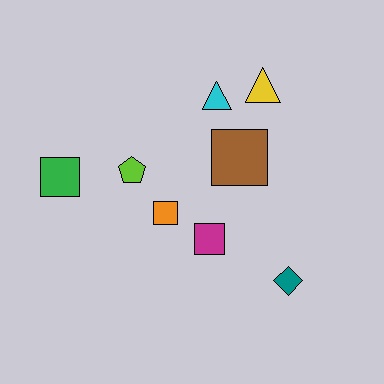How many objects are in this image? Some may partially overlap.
There are 8 objects.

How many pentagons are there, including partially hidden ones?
There is 1 pentagon.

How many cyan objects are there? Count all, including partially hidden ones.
There is 1 cyan object.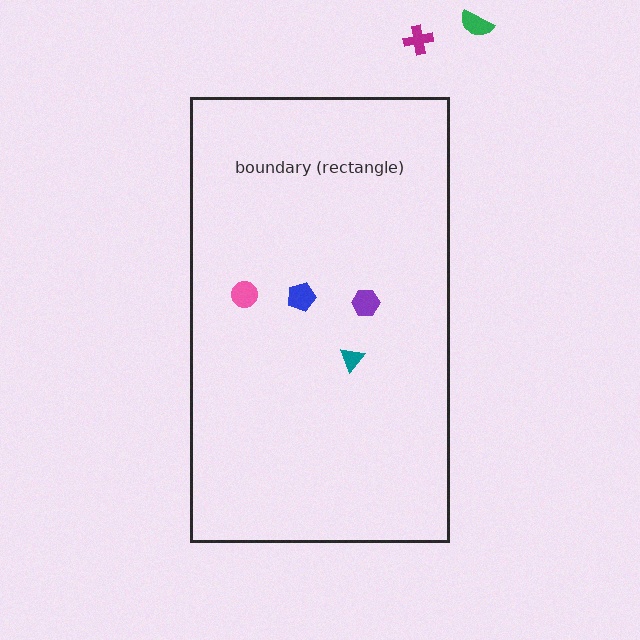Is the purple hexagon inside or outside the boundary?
Inside.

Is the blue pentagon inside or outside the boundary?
Inside.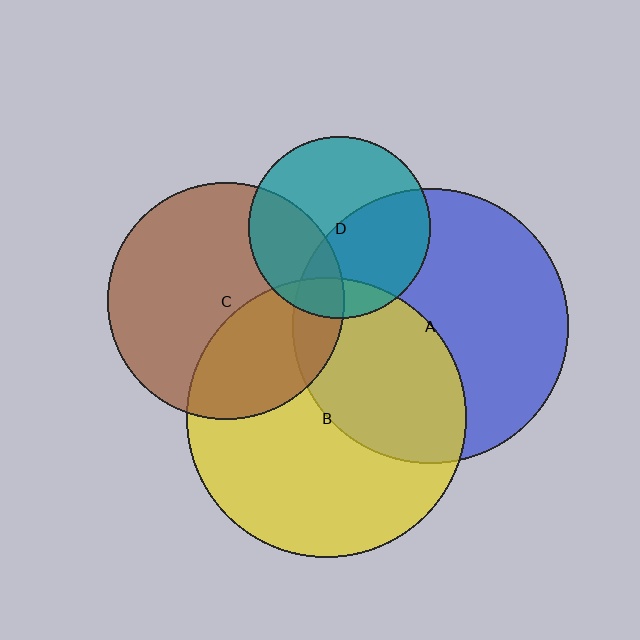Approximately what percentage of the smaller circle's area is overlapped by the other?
Approximately 30%.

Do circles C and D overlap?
Yes.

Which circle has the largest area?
Circle B (yellow).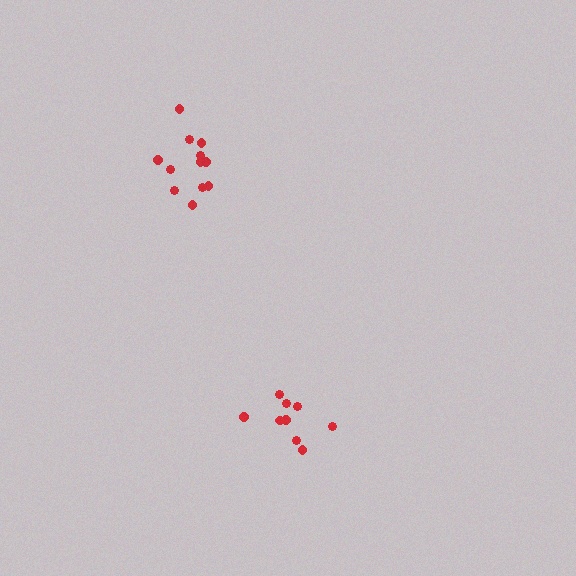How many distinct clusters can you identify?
There are 2 distinct clusters.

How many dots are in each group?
Group 1: 12 dots, Group 2: 9 dots (21 total).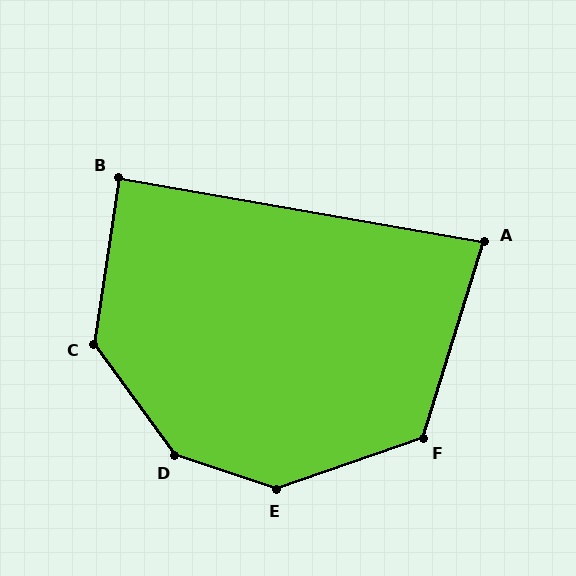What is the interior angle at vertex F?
Approximately 127 degrees (obtuse).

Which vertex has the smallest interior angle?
A, at approximately 83 degrees.